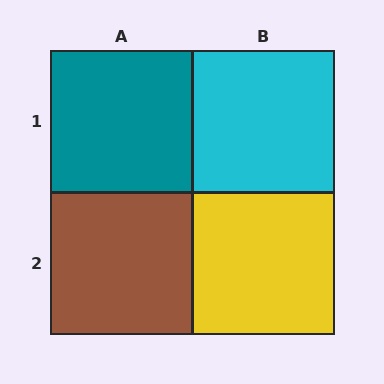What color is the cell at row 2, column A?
Brown.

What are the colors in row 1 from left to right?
Teal, cyan.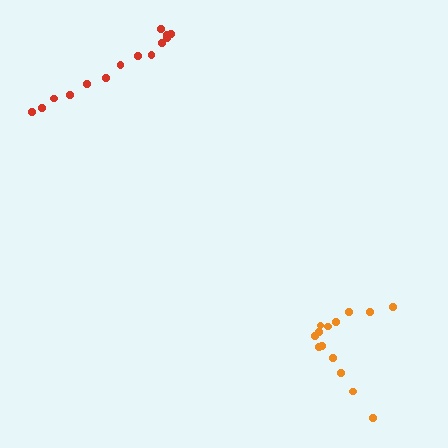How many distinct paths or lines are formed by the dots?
There are 2 distinct paths.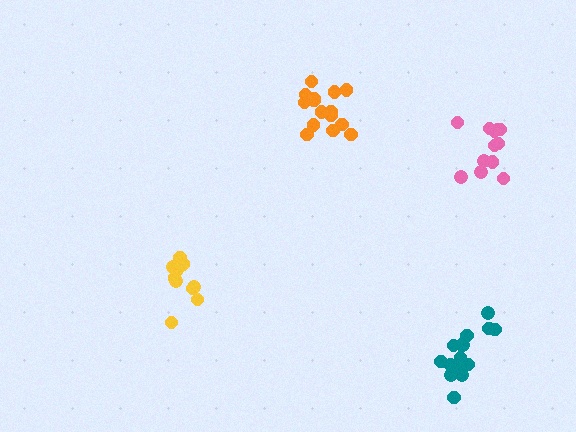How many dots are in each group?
Group 1: 12 dots, Group 2: 16 dots, Group 3: 11 dots, Group 4: 16 dots (55 total).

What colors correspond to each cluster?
The clusters are colored: pink, orange, yellow, teal.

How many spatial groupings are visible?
There are 4 spatial groupings.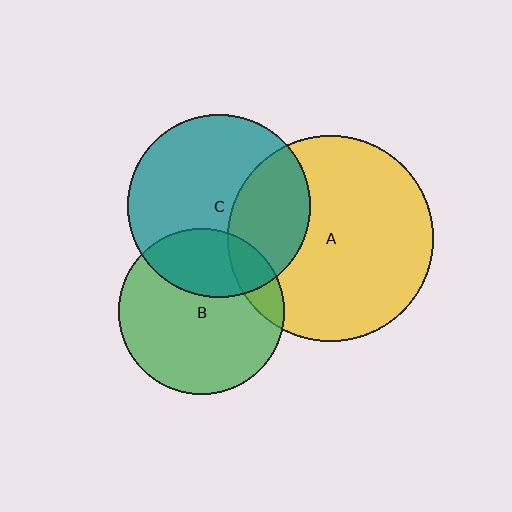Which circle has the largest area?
Circle A (yellow).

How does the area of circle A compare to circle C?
Approximately 1.3 times.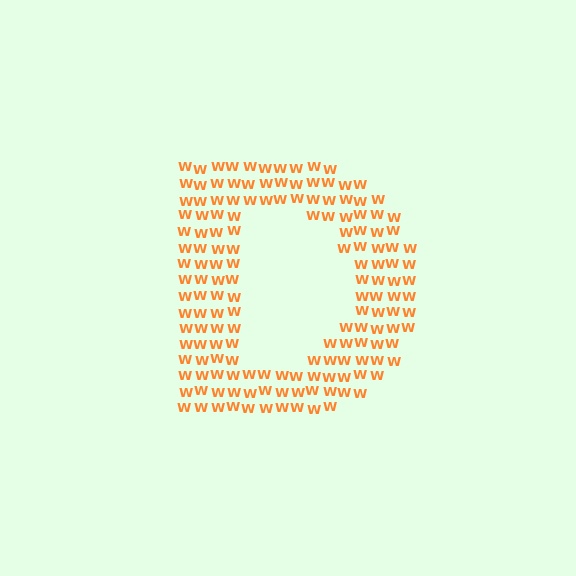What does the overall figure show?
The overall figure shows the letter D.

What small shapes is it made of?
It is made of small letter W's.